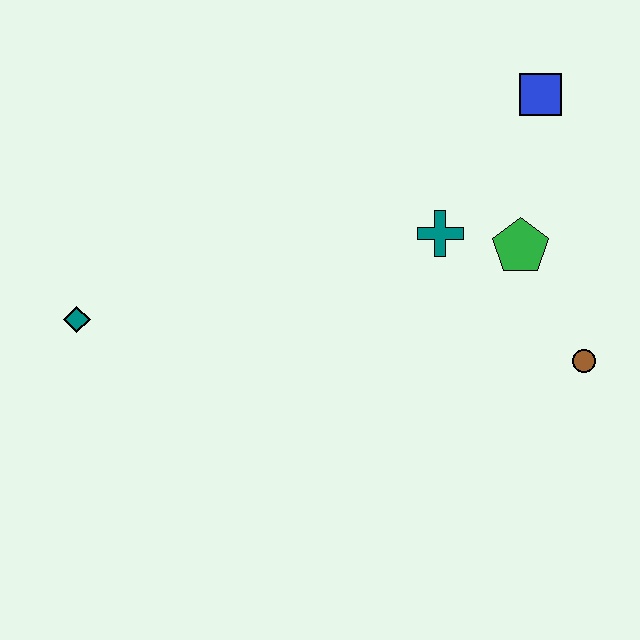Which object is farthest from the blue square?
The teal diamond is farthest from the blue square.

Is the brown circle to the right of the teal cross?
Yes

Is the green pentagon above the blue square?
No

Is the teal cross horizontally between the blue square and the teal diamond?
Yes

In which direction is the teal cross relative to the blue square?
The teal cross is below the blue square.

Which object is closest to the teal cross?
The green pentagon is closest to the teal cross.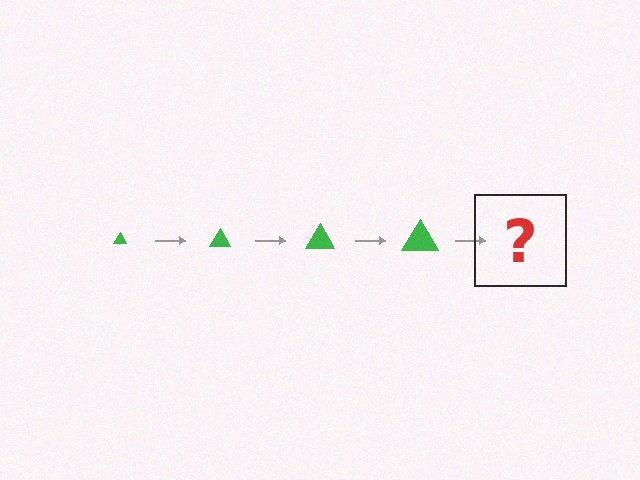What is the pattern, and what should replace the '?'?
The pattern is that the triangle gets progressively larger each step. The '?' should be a green triangle, larger than the previous one.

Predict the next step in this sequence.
The next step is a green triangle, larger than the previous one.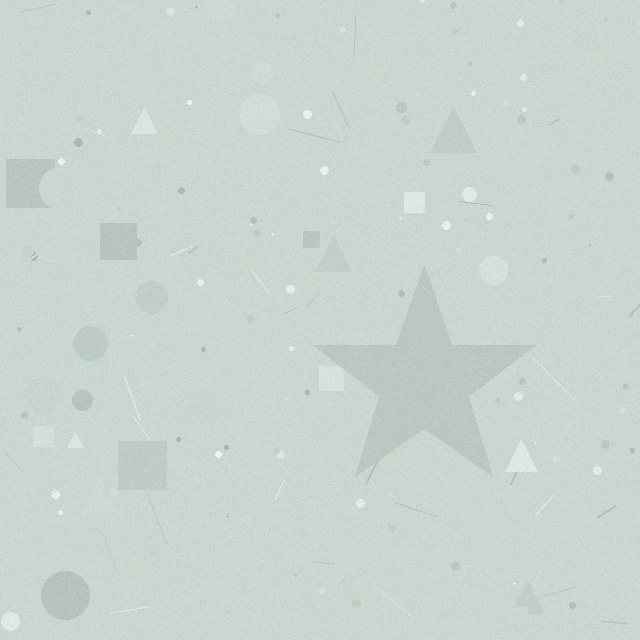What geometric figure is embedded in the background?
A star is embedded in the background.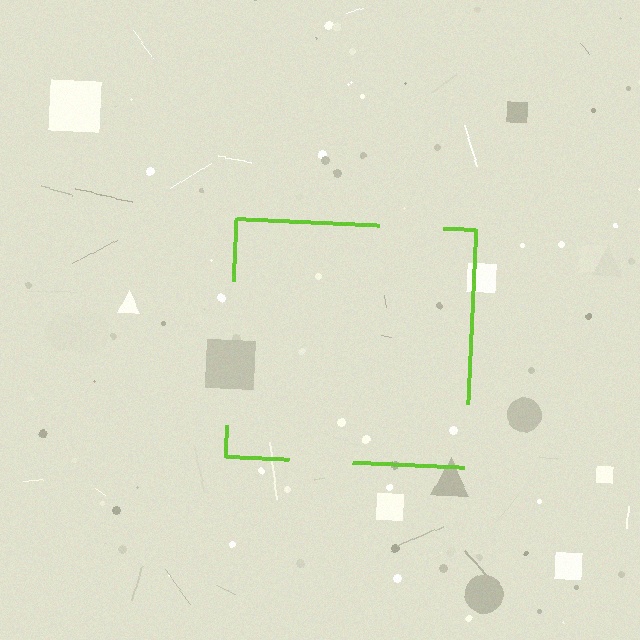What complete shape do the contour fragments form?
The contour fragments form a square.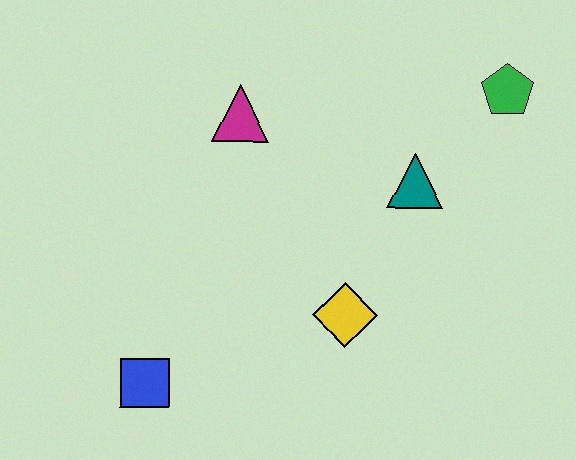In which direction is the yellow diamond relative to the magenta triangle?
The yellow diamond is below the magenta triangle.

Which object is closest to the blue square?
The yellow diamond is closest to the blue square.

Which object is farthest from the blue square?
The green pentagon is farthest from the blue square.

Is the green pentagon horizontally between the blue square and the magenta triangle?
No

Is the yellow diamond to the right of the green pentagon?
No